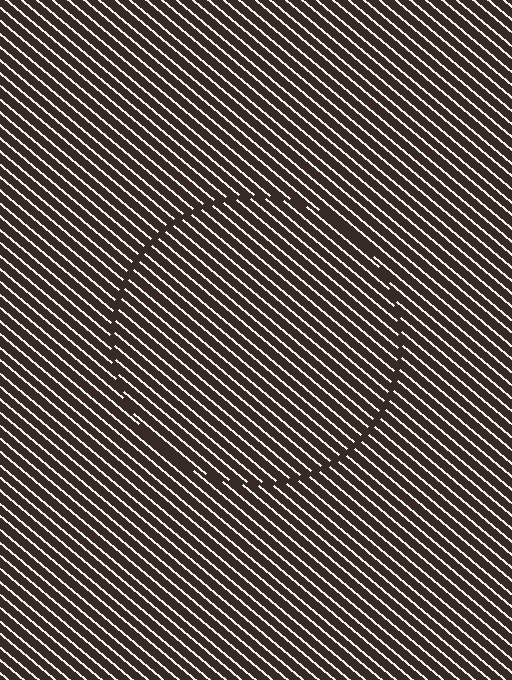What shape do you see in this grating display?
An illusory circle. The interior of the shape contains the same grating, shifted by half a period — the contour is defined by the phase discontinuity where line-ends from the inner and outer gratings abut.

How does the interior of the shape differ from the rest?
The interior of the shape contains the same grating, shifted by half a period — the contour is defined by the phase discontinuity where line-ends from the inner and outer gratings abut.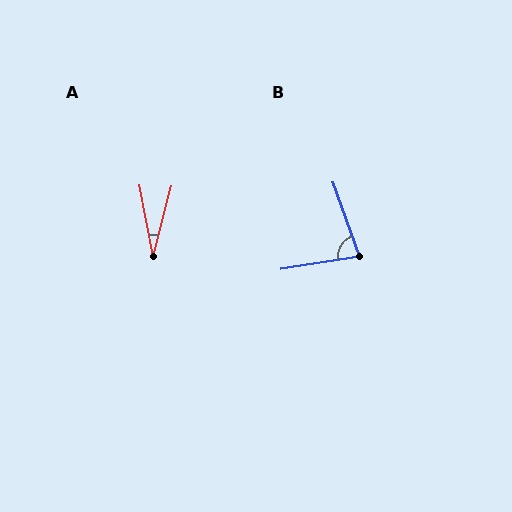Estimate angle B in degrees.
Approximately 80 degrees.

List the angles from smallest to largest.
A (26°), B (80°).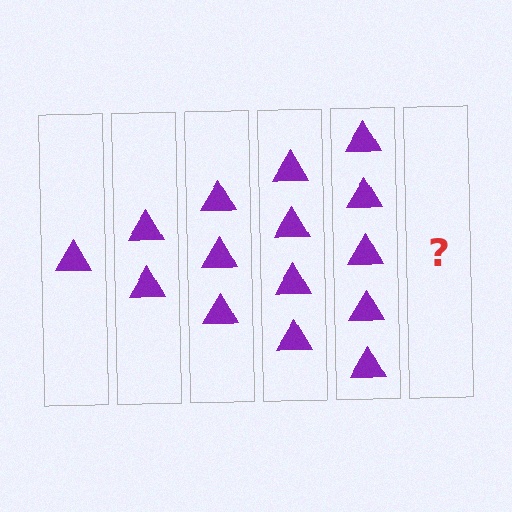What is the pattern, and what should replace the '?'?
The pattern is that each step adds one more triangle. The '?' should be 6 triangles.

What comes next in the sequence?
The next element should be 6 triangles.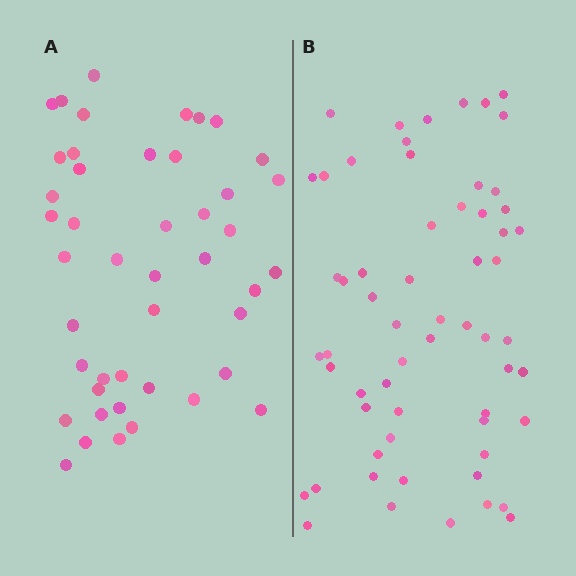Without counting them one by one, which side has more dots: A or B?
Region B (the right region) has more dots.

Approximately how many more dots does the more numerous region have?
Region B has approximately 15 more dots than region A.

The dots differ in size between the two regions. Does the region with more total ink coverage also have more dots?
No. Region A has more total ink coverage because its dots are larger, but region B actually contains more individual dots. Total area can be misleading — the number of items is what matters here.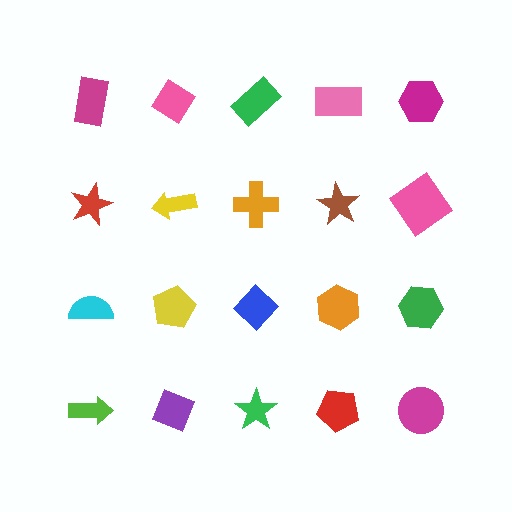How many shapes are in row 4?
5 shapes.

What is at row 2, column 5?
A pink diamond.